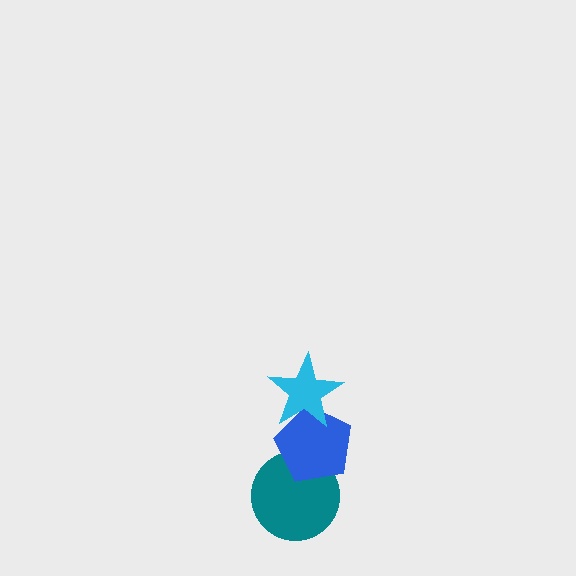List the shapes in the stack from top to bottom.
From top to bottom: the cyan star, the blue pentagon, the teal circle.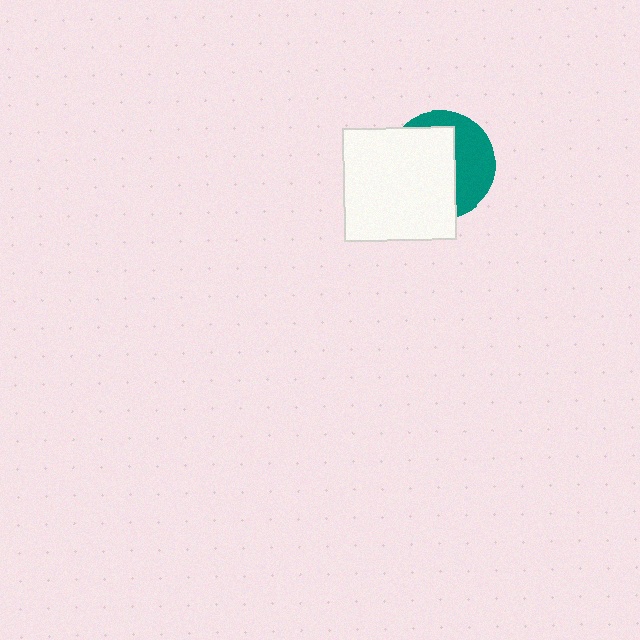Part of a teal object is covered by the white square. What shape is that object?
It is a circle.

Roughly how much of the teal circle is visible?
A small part of it is visible (roughly 40%).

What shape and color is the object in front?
The object in front is a white square.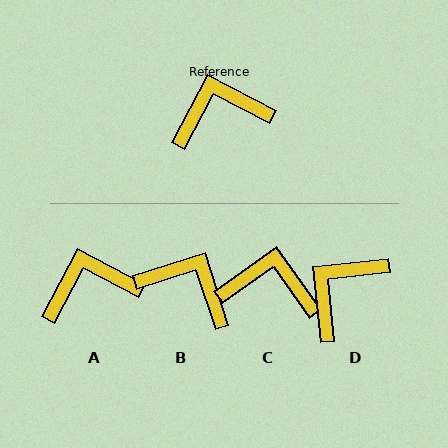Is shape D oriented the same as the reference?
No, it is off by about 34 degrees.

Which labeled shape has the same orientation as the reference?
A.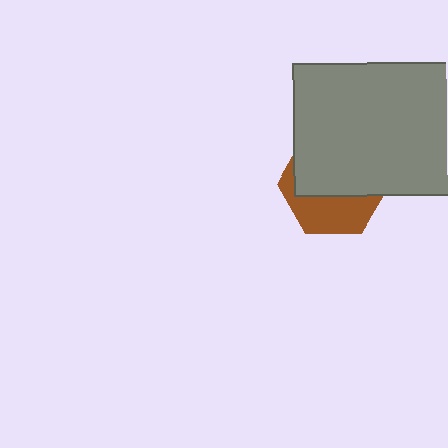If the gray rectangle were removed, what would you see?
You would see the complete brown hexagon.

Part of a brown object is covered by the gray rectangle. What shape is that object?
It is a hexagon.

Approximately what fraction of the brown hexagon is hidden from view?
Roughly 60% of the brown hexagon is hidden behind the gray rectangle.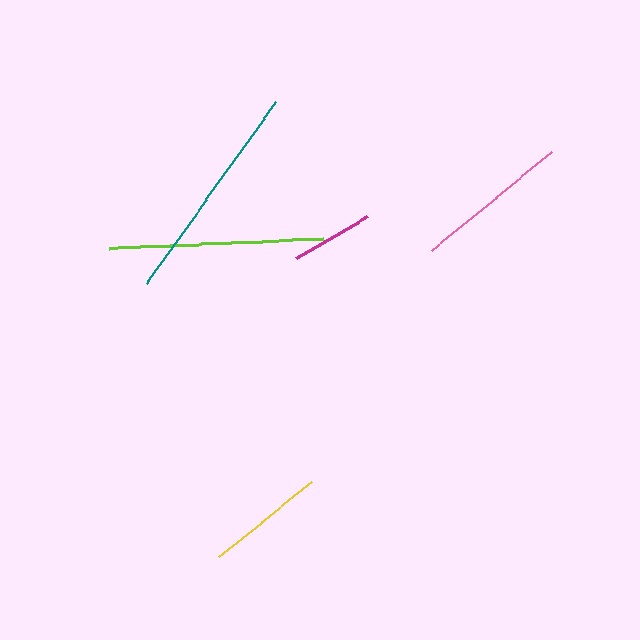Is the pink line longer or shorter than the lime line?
The lime line is longer than the pink line.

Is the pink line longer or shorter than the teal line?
The teal line is longer than the pink line.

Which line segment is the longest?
The teal line is the longest at approximately 224 pixels.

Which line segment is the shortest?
The magenta line is the shortest at approximately 83 pixels.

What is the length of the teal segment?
The teal segment is approximately 224 pixels long.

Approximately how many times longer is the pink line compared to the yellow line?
The pink line is approximately 1.3 times the length of the yellow line.